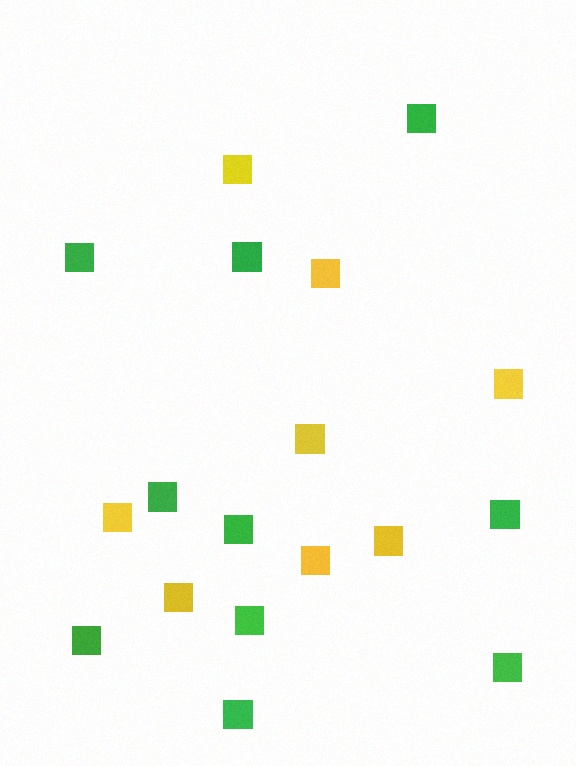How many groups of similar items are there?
There are 2 groups: one group of yellow squares (8) and one group of green squares (10).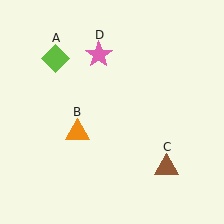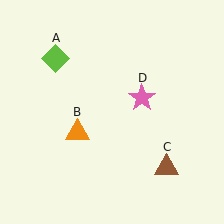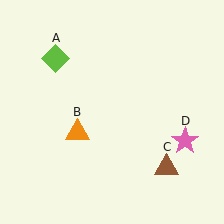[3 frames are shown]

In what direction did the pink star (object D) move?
The pink star (object D) moved down and to the right.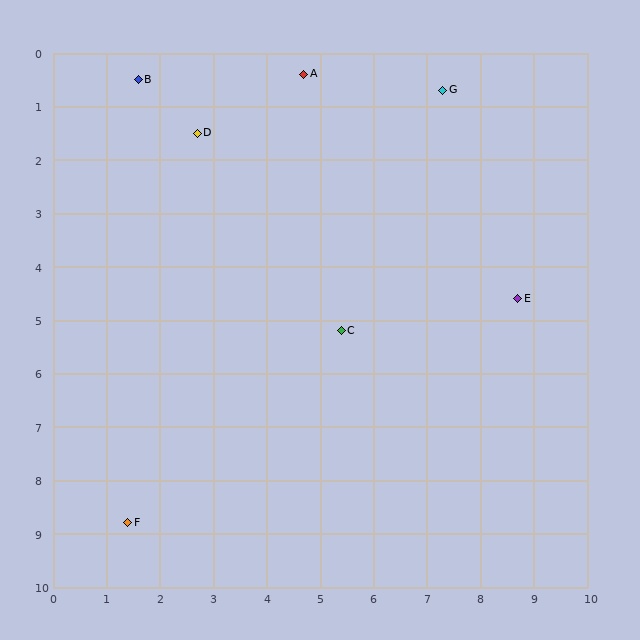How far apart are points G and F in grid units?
Points G and F are about 10.0 grid units apart.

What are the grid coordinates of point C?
Point C is at approximately (5.4, 5.2).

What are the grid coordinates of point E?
Point E is at approximately (8.7, 4.6).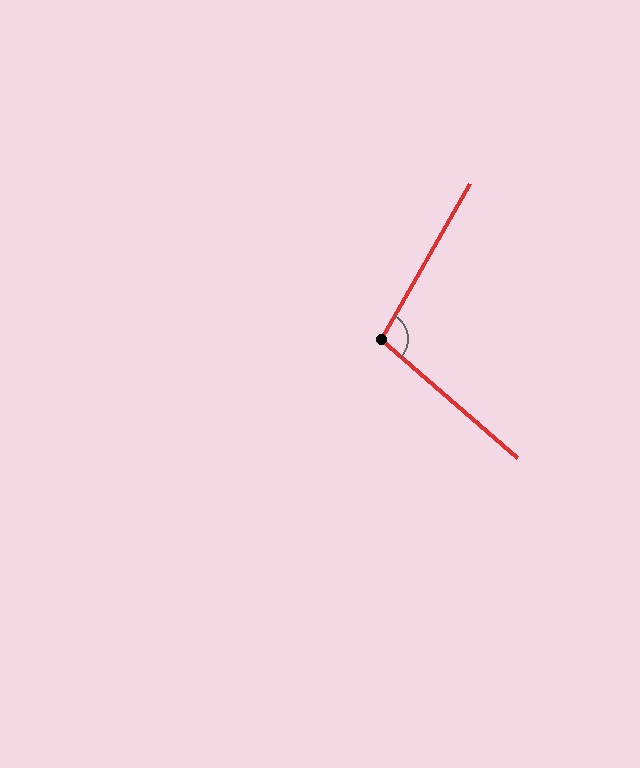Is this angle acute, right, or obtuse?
It is obtuse.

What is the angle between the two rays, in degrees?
Approximately 101 degrees.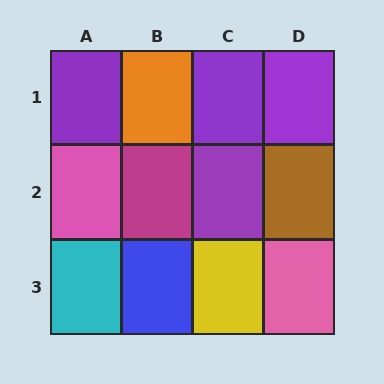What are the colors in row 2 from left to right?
Pink, magenta, purple, brown.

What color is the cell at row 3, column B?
Blue.